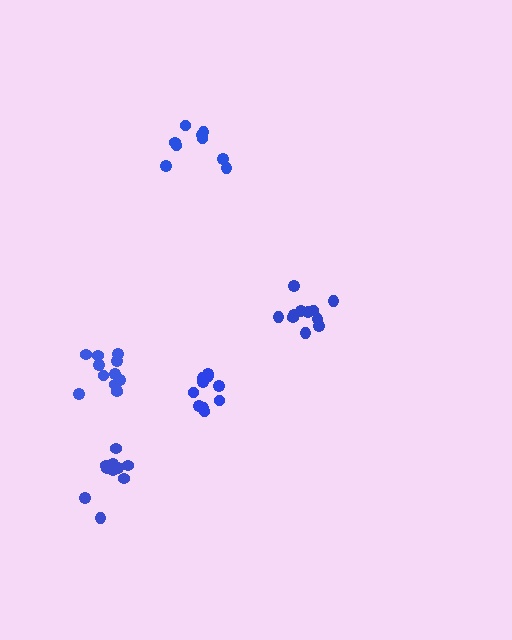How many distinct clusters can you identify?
There are 5 distinct clusters.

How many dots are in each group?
Group 1: 10 dots, Group 2: 11 dots, Group 3: 12 dots, Group 4: 10 dots, Group 5: 9 dots (52 total).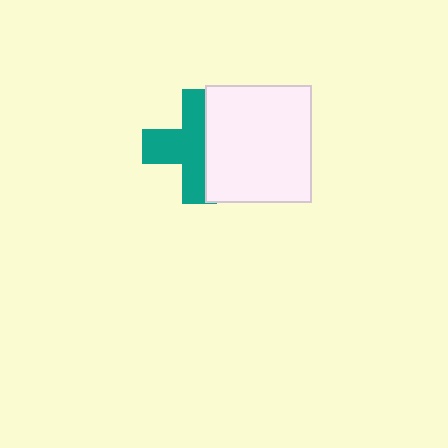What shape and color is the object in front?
The object in front is a white rectangle.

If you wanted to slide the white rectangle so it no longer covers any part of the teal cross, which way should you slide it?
Slide it right — that is the most direct way to separate the two shapes.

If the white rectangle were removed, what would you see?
You would see the complete teal cross.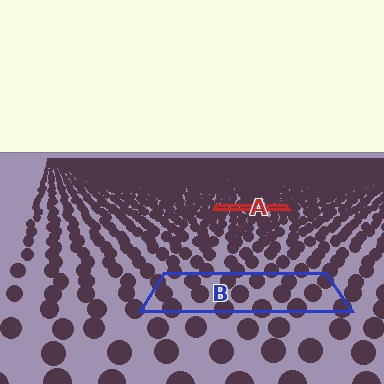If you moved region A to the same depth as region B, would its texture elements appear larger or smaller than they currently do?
They would appear larger. At a closer depth, the same texture elements are projected at a bigger on-screen size.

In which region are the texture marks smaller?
The texture marks are smaller in region A, because it is farther away.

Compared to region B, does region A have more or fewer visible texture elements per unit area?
Region A has more texture elements per unit area — they are packed more densely because it is farther away.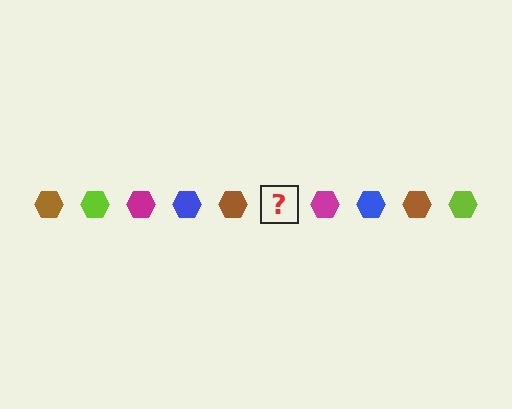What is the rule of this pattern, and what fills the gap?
The rule is that the pattern cycles through brown, lime, magenta, blue hexagons. The gap should be filled with a lime hexagon.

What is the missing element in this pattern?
The missing element is a lime hexagon.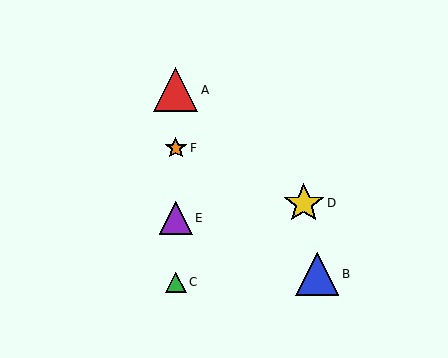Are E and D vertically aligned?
No, E is at x≈176 and D is at x≈304.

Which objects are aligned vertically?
Objects A, C, E, F are aligned vertically.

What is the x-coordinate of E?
Object E is at x≈176.